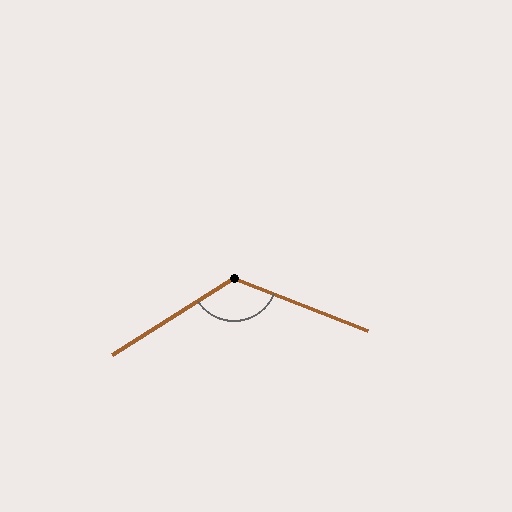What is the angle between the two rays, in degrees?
Approximately 126 degrees.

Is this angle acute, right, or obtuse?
It is obtuse.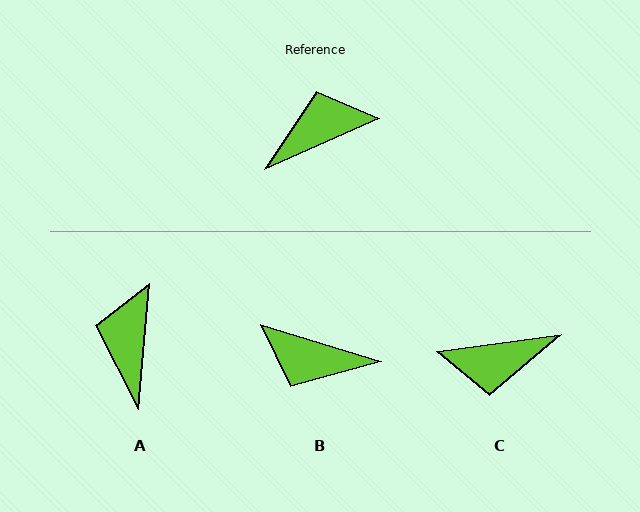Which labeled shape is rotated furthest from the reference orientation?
C, about 164 degrees away.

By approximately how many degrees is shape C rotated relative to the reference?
Approximately 164 degrees counter-clockwise.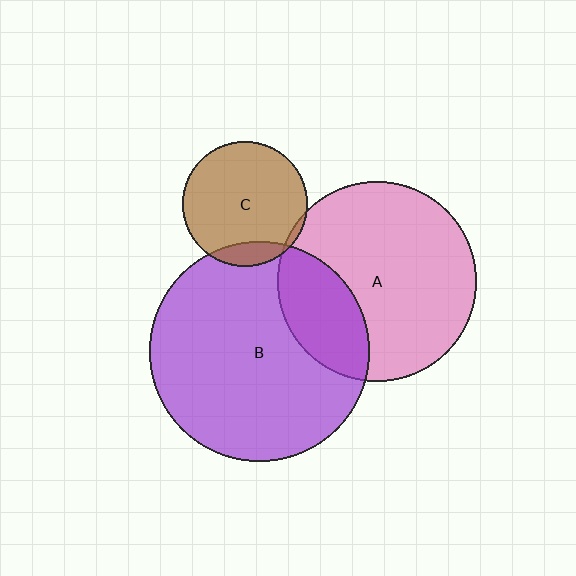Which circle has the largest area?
Circle B (purple).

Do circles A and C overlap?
Yes.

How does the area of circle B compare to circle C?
Approximately 3.1 times.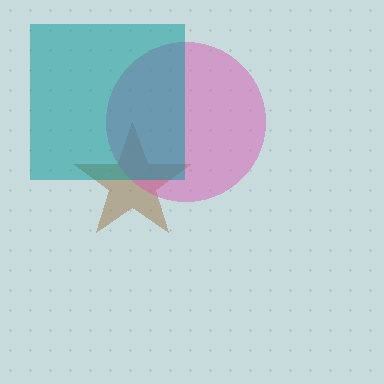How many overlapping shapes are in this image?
There are 3 overlapping shapes in the image.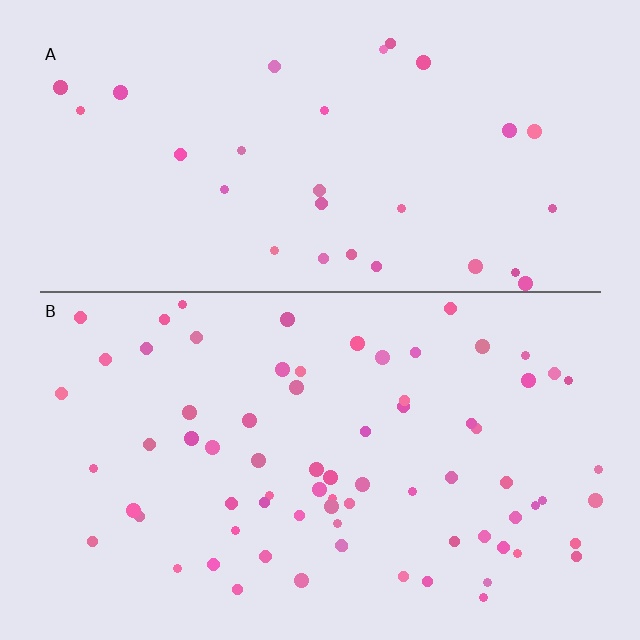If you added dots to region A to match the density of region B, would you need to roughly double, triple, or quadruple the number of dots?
Approximately double.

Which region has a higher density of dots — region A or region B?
B (the bottom).